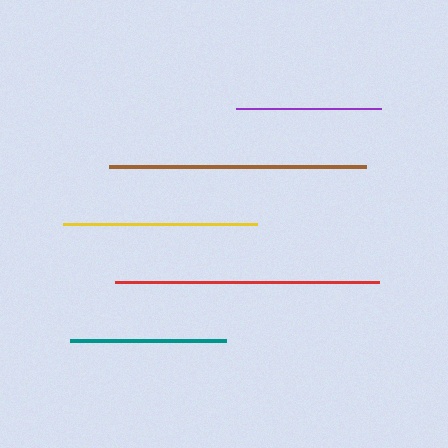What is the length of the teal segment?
The teal segment is approximately 156 pixels long.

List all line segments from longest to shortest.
From longest to shortest: red, brown, yellow, teal, purple.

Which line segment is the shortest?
The purple line is the shortest at approximately 144 pixels.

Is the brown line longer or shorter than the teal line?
The brown line is longer than the teal line.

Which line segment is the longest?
The red line is the longest at approximately 265 pixels.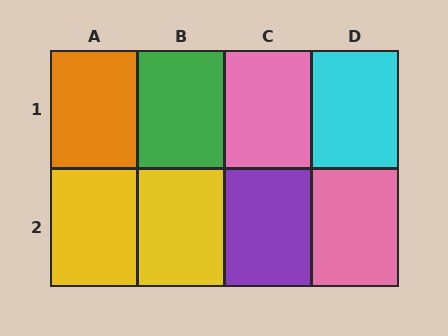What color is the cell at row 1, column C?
Pink.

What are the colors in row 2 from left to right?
Yellow, yellow, purple, pink.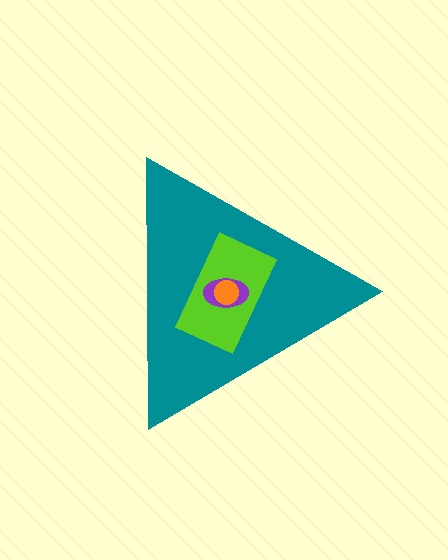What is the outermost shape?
The teal triangle.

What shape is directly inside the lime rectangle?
The purple ellipse.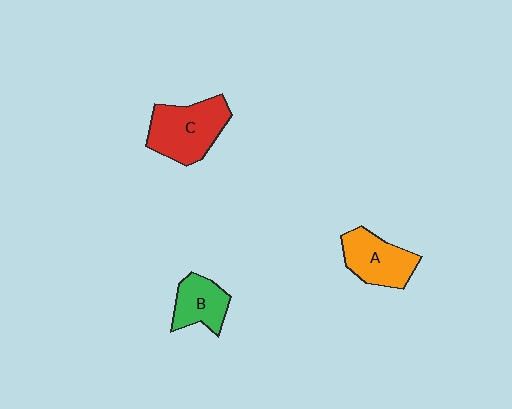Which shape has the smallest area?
Shape B (green).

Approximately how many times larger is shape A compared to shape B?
Approximately 1.3 times.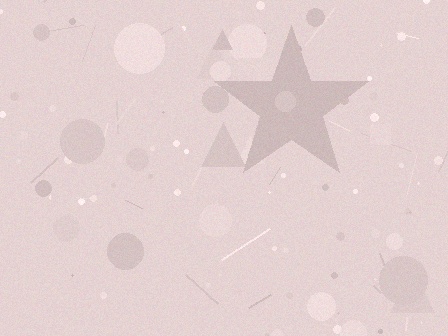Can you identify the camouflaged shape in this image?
The camouflaged shape is a star.